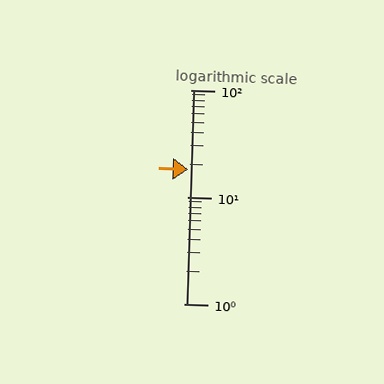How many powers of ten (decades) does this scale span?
The scale spans 2 decades, from 1 to 100.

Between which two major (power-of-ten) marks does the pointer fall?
The pointer is between 10 and 100.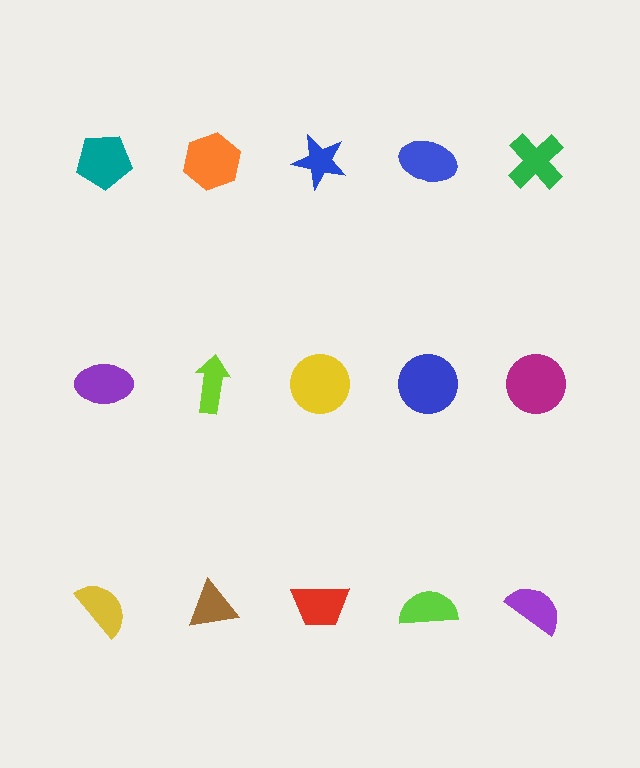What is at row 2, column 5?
A magenta circle.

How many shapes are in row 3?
5 shapes.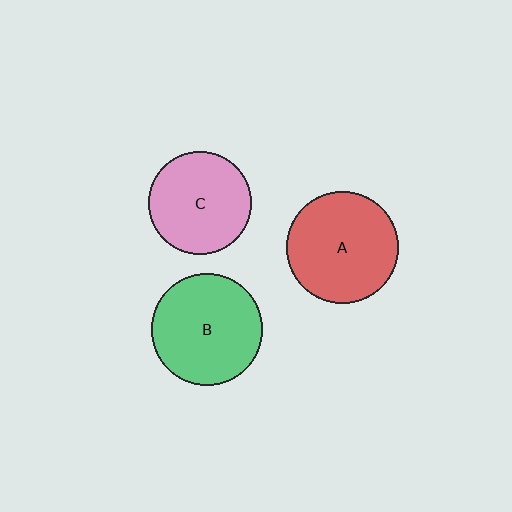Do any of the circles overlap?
No, none of the circles overlap.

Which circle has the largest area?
Circle A (red).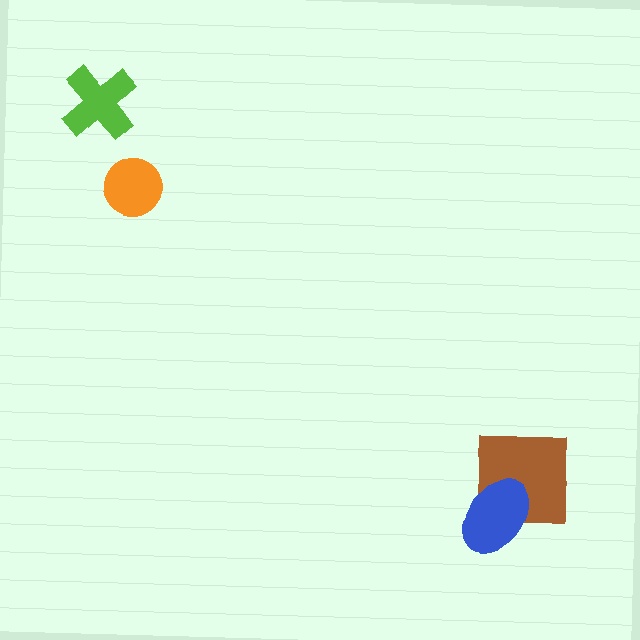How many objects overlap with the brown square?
1 object overlaps with the brown square.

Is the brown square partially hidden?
Yes, it is partially covered by another shape.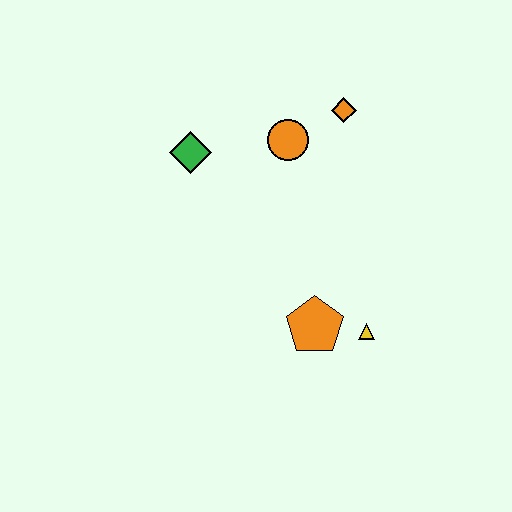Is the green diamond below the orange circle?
Yes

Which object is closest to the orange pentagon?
The yellow triangle is closest to the orange pentagon.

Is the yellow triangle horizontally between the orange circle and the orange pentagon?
No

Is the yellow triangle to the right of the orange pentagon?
Yes